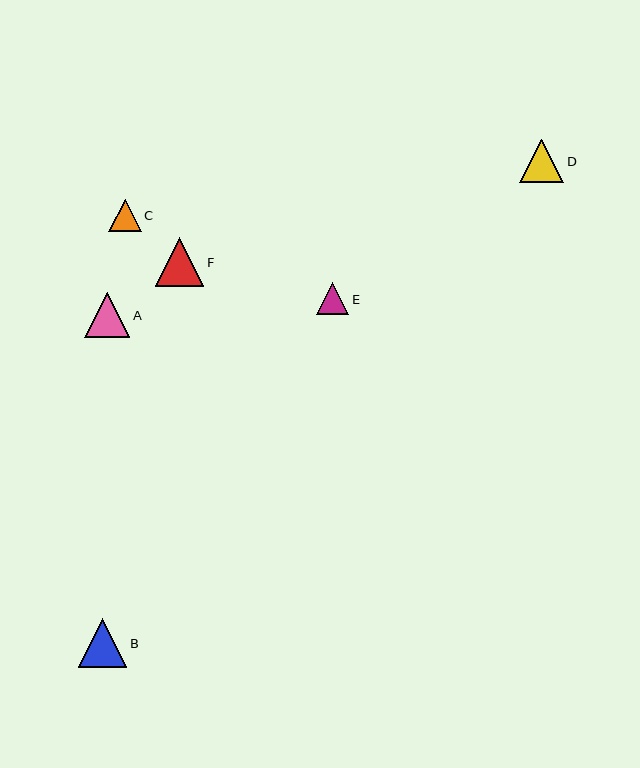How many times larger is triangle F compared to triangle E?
Triangle F is approximately 1.5 times the size of triangle E.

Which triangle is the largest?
Triangle B is the largest with a size of approximately 49 pixels.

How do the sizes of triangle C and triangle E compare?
Triangle C and triangle E are approximately the same size.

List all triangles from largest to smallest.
From largest to smallest: B, F, A, D, C, E.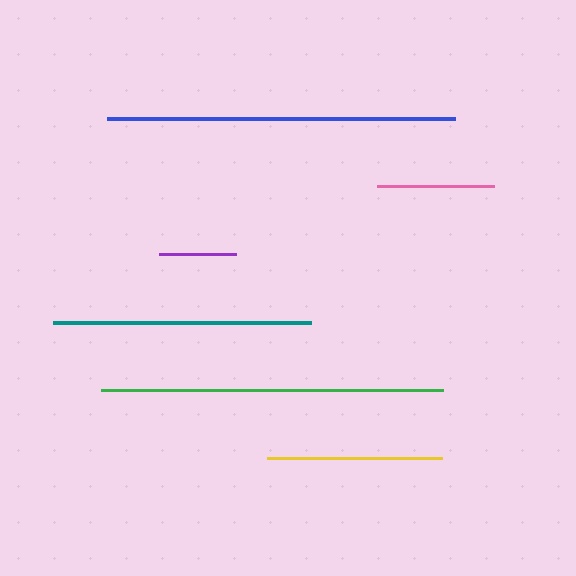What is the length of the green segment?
The green segment is approximately 342 pixels long.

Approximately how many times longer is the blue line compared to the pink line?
The blue line is approximately 3.0 times the length of the pink line.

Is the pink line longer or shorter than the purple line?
The pink line is longer than the purple line.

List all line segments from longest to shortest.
From longest to shortest: blue, green, teal, yellow, pink, purple.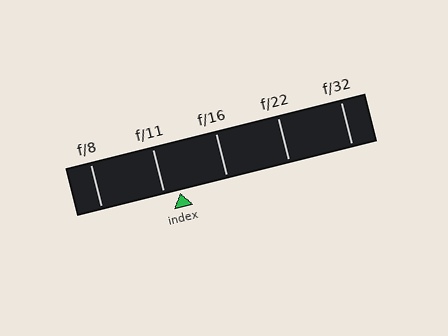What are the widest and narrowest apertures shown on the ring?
The widest aperture shown is f/8 and the narrowest is f/32.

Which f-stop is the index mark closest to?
The index mark is closest to f/11.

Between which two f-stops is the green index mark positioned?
The index mark is between f/11 and f/16.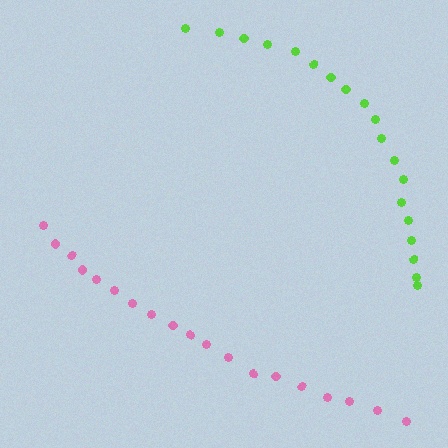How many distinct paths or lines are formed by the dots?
There are 2 distinct paths.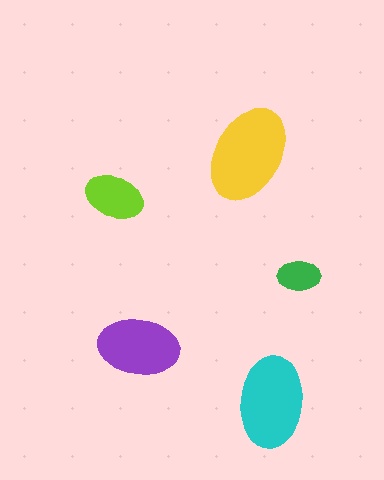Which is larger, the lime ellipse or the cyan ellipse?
The cyan one.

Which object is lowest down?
The cyan ellipse is bottommost.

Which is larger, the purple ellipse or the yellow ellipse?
The yellow one.